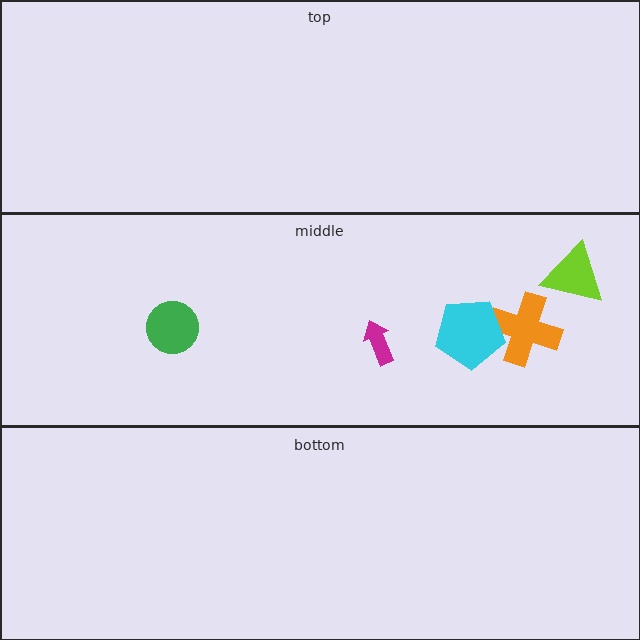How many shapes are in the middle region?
5.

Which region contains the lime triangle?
The middle region.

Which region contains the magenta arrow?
The middle region.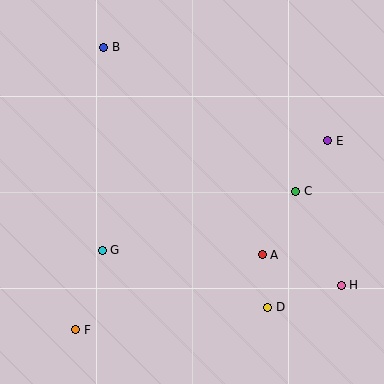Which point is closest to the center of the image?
Point A at (262, 255) is closest to the center.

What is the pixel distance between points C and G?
The distance between C and G is 202 pixels.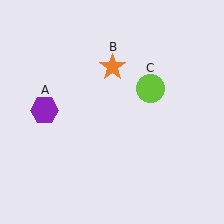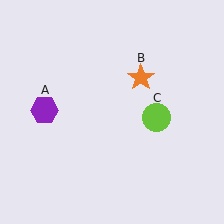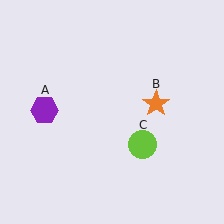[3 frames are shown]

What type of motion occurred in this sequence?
The orange star (object B), lime circle (object C) rotated clockwise around the center of the scene.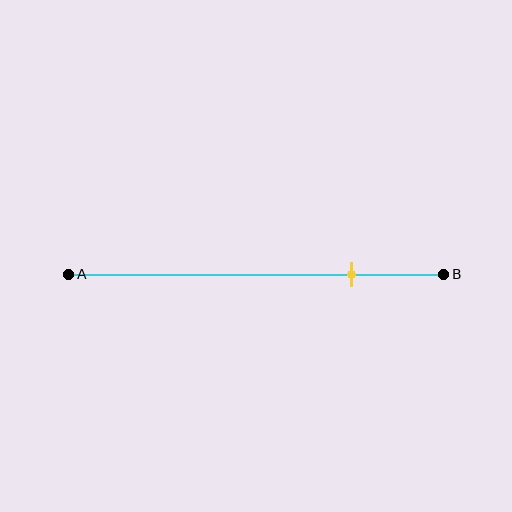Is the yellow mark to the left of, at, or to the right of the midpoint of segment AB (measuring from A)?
The yellow mark is to the right of the midpoint of segment AB.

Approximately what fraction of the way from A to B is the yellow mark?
The yellow mark is approximately 75% of the way from A to B.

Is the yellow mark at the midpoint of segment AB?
No, the mark is at about 75% from A, not at the 50% midpoint.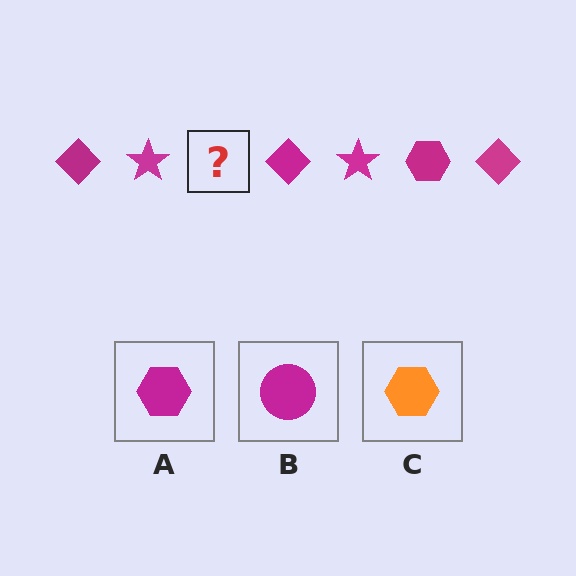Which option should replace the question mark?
Option A.